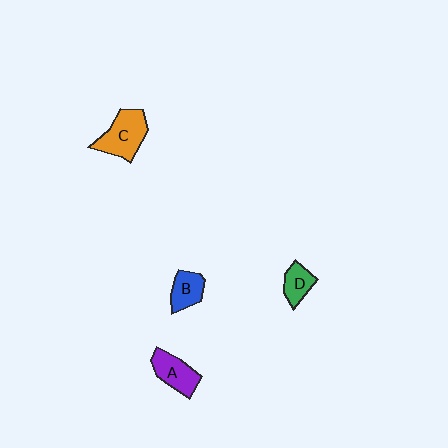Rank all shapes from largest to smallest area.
From largest to smallest: C (orange), A (purple), B (blue), D (green).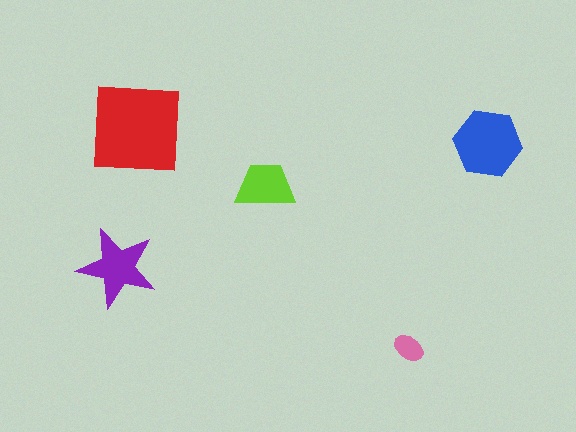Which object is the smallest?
The pink ellipse.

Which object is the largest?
The red square.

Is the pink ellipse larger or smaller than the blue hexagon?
Smaller.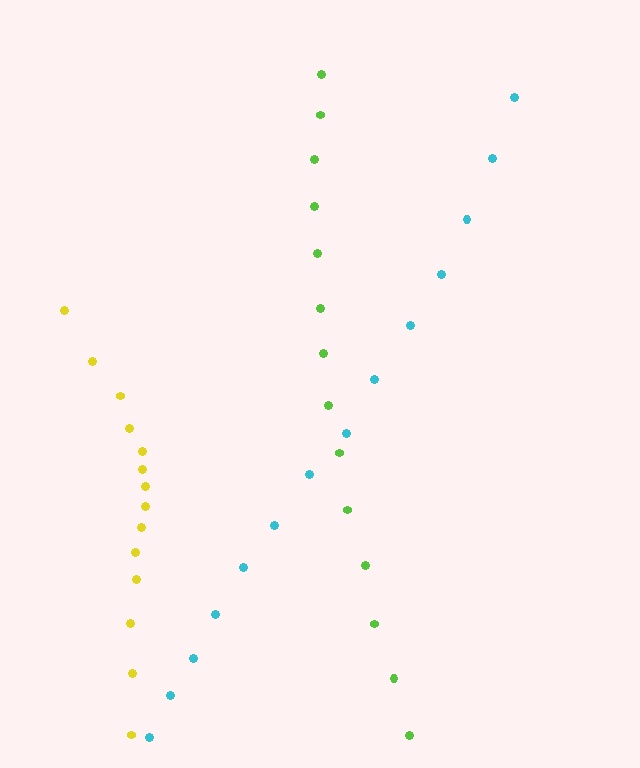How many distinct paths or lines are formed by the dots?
There are 3 distinct paths.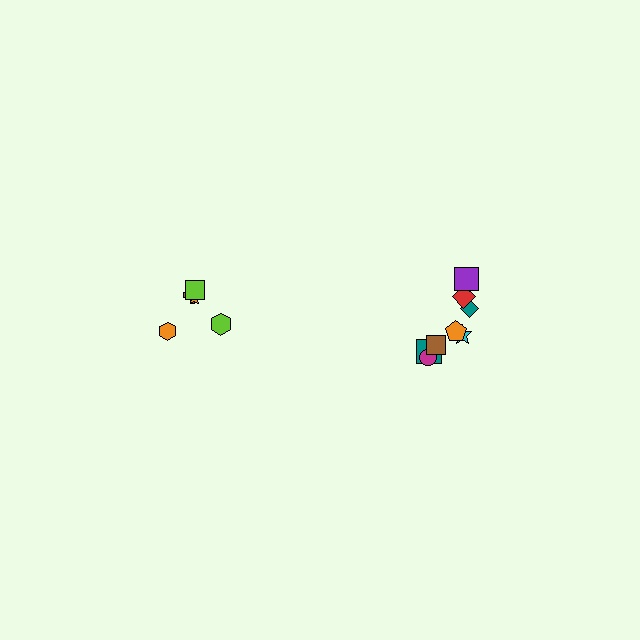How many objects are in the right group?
There are 8 objects.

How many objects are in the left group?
There are 5 objects.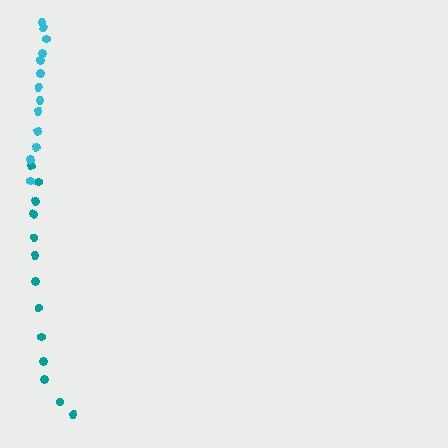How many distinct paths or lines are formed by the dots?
There are 2 distinct paths.